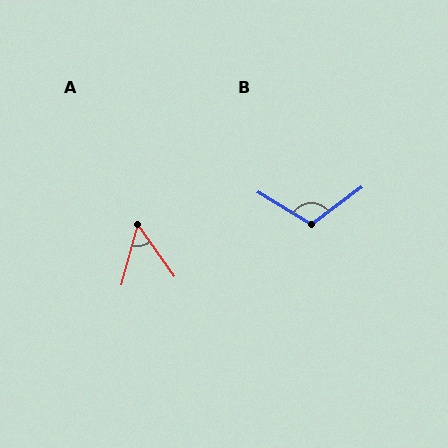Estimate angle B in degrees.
Approximately 112 degrees.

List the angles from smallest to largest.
A (51°), B (112°).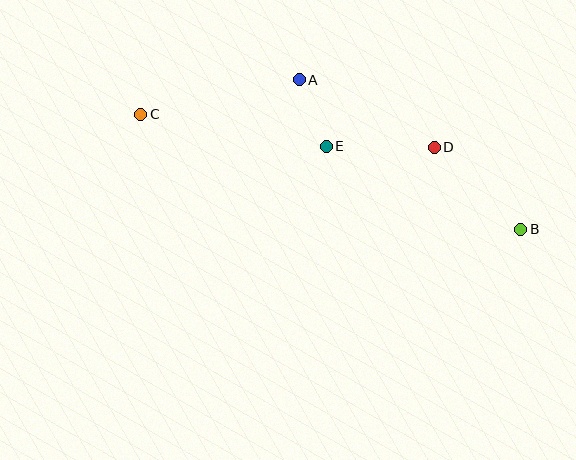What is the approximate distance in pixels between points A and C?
The distance between A and C is approximately 162 pixels.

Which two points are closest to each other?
Points A and E are closest to each other.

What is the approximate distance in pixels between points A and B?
The distance between A and B is approximately 267 pixels.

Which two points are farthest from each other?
Points B and C are farthest from each other.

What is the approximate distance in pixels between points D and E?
The distance between D and E is approximately 108 pixels.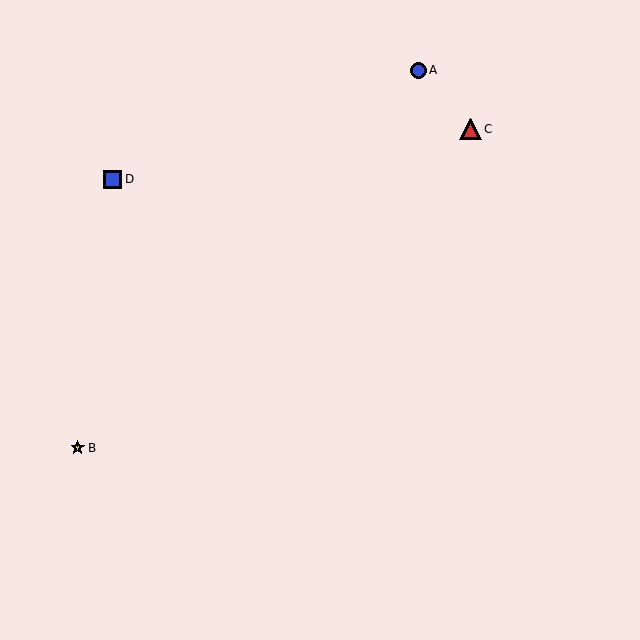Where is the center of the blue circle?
The center of the blue circle is at (418, 70).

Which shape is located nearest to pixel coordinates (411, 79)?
The blue circle (labeled A) at (418, 70) is nearest to that location.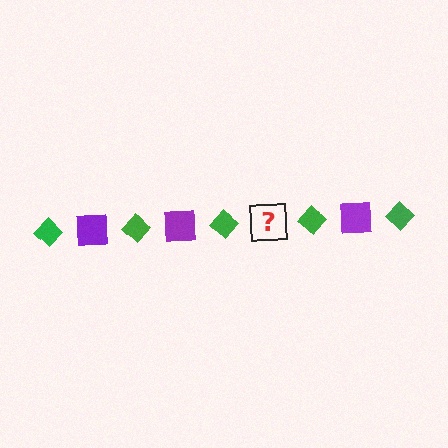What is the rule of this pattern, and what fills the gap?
The rule is that the pattern alternates between green diamond and purple square. The gap should be filled with a purple square.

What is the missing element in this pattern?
The missing element is a purple square.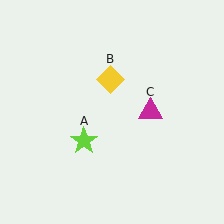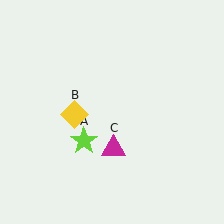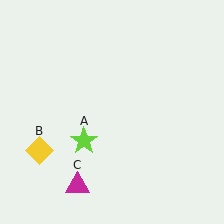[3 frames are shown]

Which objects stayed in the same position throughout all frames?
Lime star (object A) remained stationary.